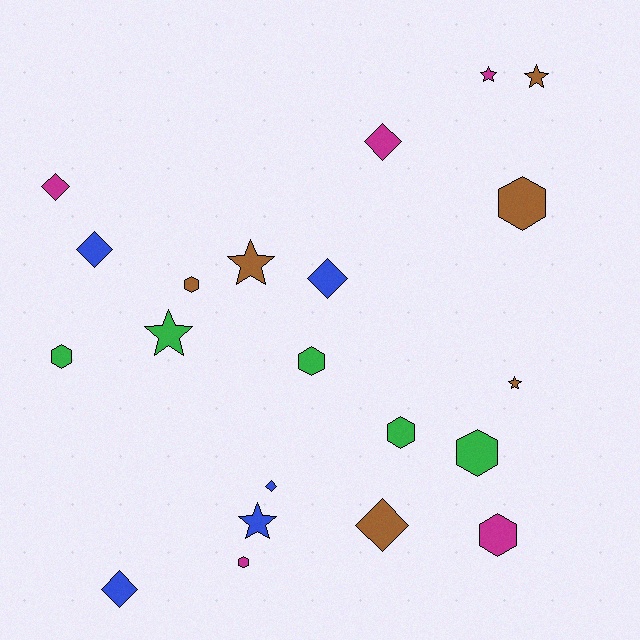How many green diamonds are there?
There are no green diamonds.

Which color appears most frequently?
Brown, with 6 objects.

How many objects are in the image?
There are 21 objects.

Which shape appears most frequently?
Hexagon, with 8 objects.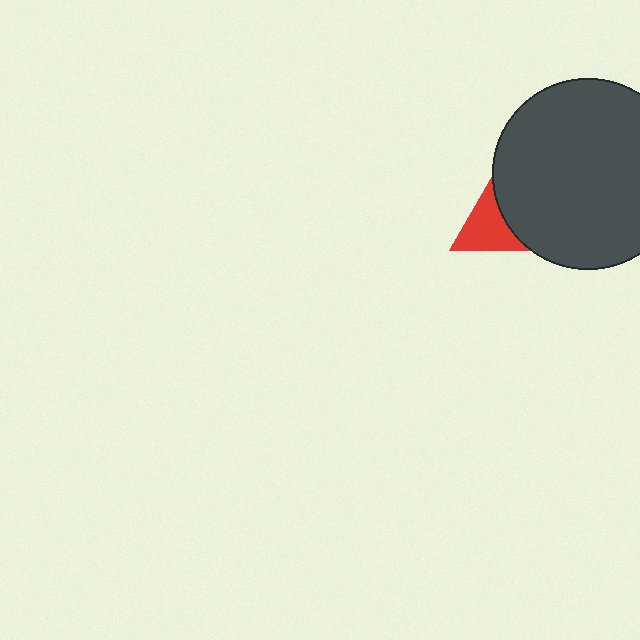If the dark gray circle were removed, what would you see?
You would see the complete red triangle.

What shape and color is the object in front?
The object in front is a dark gray circle.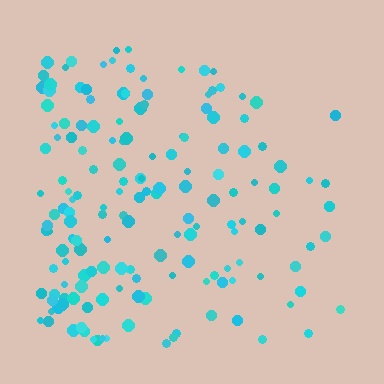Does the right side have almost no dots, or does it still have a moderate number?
Still a moderate number, just noticeably fewer than the left.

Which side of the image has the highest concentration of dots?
The left.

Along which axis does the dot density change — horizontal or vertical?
Horizontal.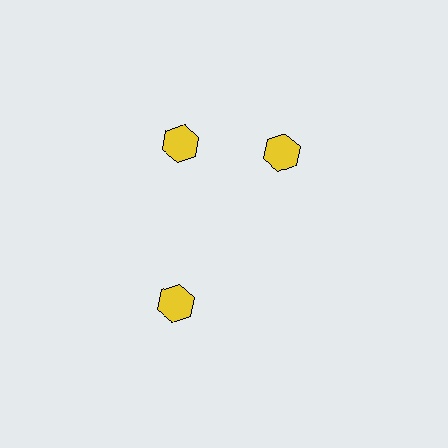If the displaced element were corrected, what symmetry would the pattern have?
It would have 3-fold rotational symmetry — the pattern would map onto itself every 120 degrees.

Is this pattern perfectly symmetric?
No. The 3 yellow hexagons are arranged in a ring, but one element near the 3 o'clock position is rotated out of alignment along the ring, breaking the 3-fold rotational symmetry.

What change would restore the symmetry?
The symmetry would be restored by rotating it back into even spacing with its neighbors so that all 3 hexagons sit at equal angles and equal distance from the center.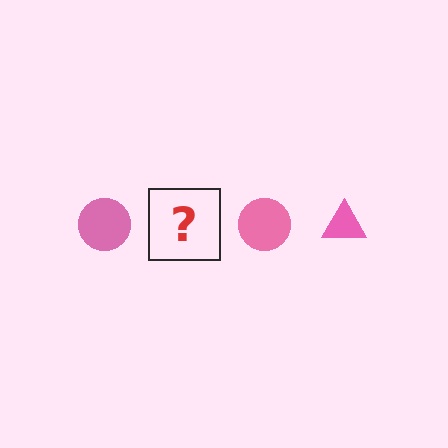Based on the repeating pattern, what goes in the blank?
The blank should be a pink triangle.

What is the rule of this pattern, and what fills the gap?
The rule is that the pattern cycles through circle, triangle shapes in pink. The gap should be filled with a pink triangle.